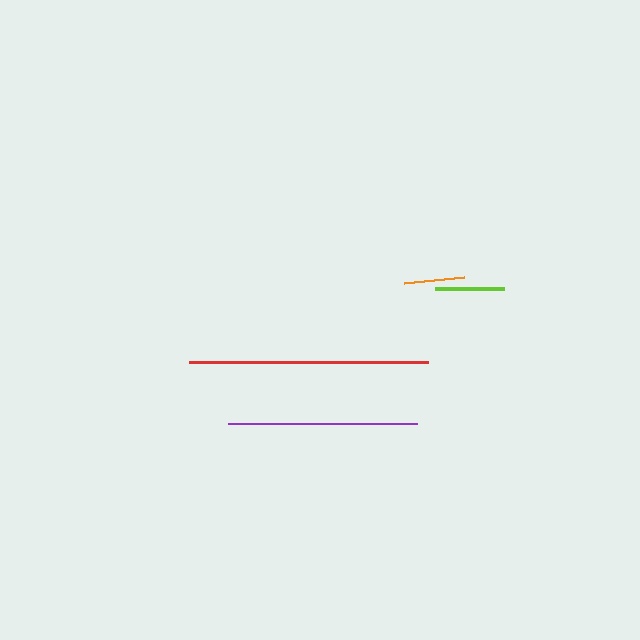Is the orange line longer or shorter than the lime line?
The lime line is longer than the orange line.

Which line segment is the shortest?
The orange line is the shortest at approximately 61 pixels.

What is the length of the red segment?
The red segment is approximately 239 pixels long.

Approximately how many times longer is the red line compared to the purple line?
The red line is approximately 1.3 times the length of the purple line.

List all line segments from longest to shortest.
From longest to shortest: red, purple, lime, orange.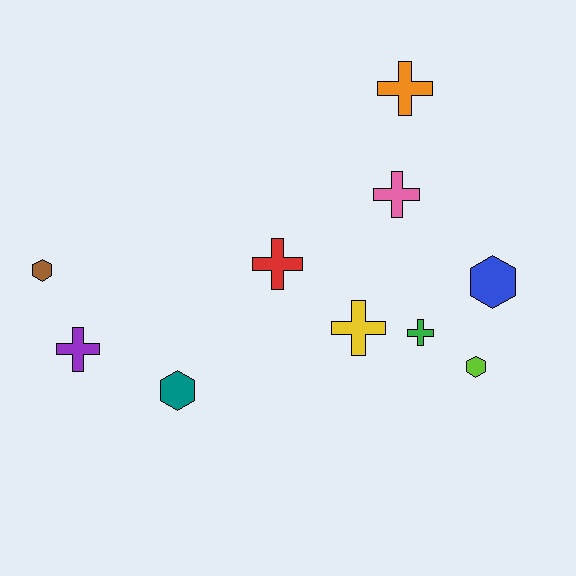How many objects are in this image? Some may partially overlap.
There are 10 objects.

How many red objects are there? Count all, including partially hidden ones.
There is 1 red object.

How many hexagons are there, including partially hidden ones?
There are 4 hexagons.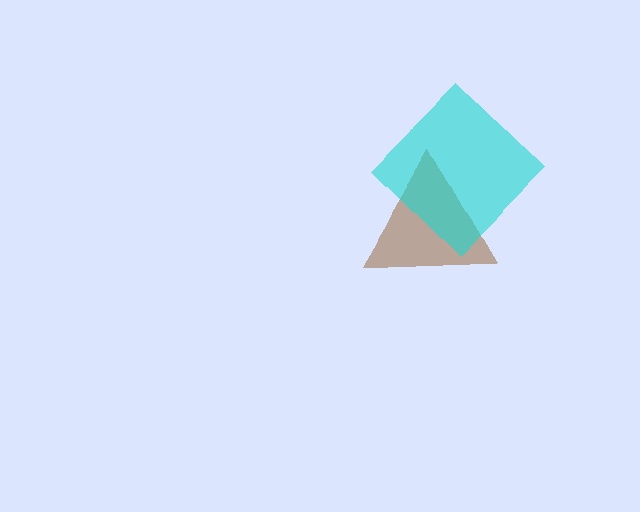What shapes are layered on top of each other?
The layered shapes are: a brown triangle, a cyan diamond.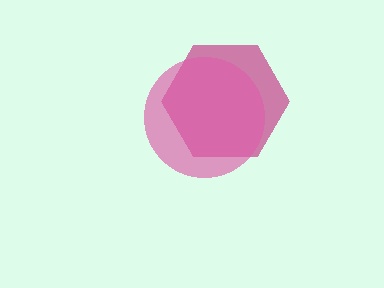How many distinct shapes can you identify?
There are 2 distinct shapes: a magenta hexagon, a pink circle.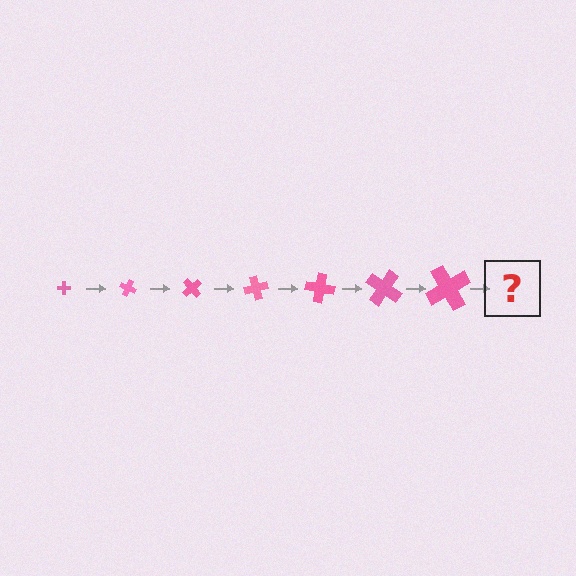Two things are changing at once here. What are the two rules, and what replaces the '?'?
The two rules are that the cross grows larger each step and it rotates 25 degrees each step. The '?' should be a cross, larger than the previous one and rotated 175 degrees from the start.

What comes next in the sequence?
The next element should be a cross, larger than the previous one and rotated 175 degrees from the start.